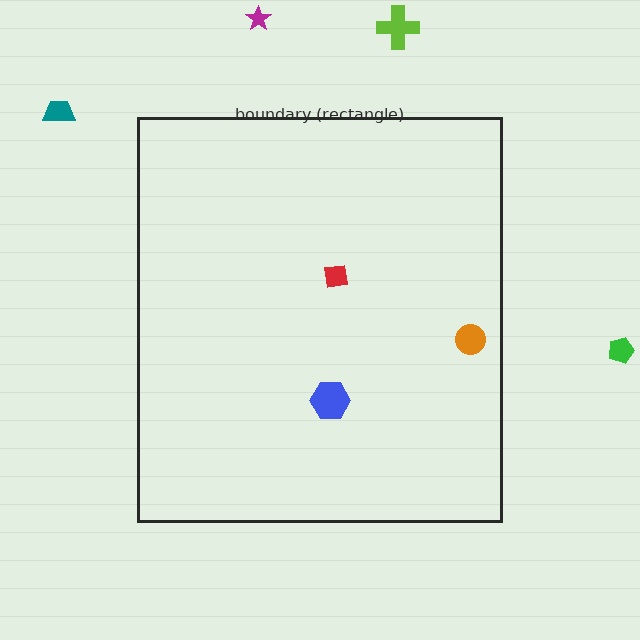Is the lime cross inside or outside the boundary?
Outside.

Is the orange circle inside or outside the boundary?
Inside.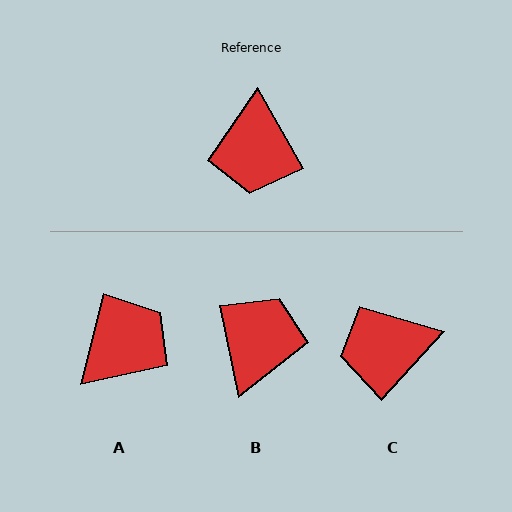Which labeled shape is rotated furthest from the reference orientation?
B, about 162 degrees away.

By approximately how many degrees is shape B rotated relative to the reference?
Approximately 162 degrees counter-clockwise.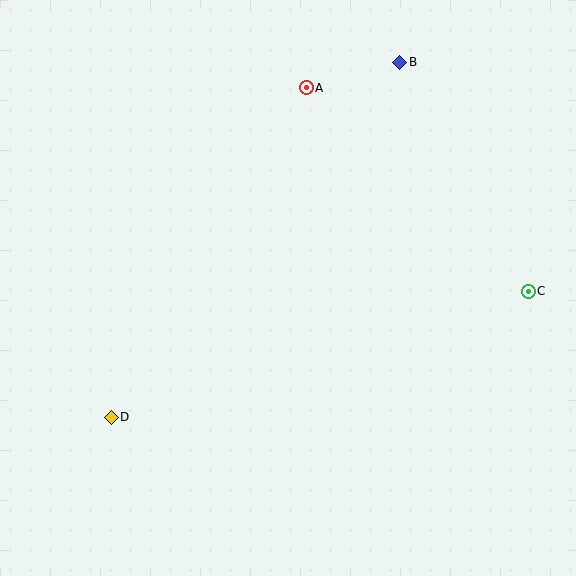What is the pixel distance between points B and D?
The distance between B and D is 458 pixels.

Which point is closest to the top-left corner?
Point A is closest to the top-left corner.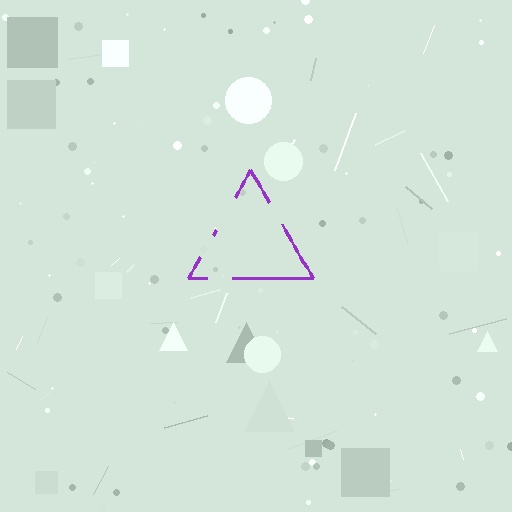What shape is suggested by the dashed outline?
The dashed outline suggests a triangle.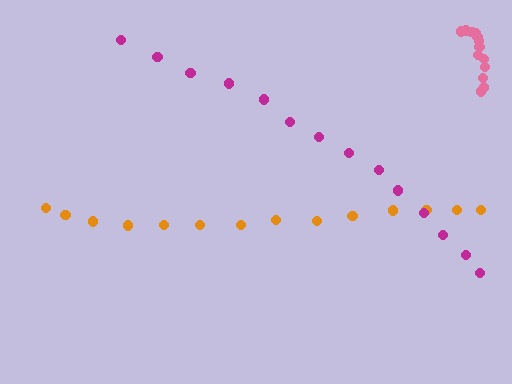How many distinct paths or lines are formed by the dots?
There are 3 distinct paths.